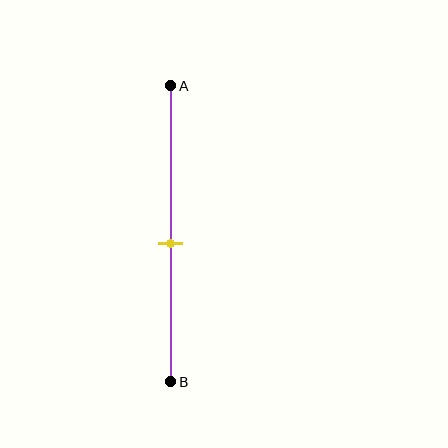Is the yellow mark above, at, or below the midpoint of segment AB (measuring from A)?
The yellow mark is below the midpoint of segment AB.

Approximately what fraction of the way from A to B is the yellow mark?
The yellow mark is approximately 55% of the way from A to B.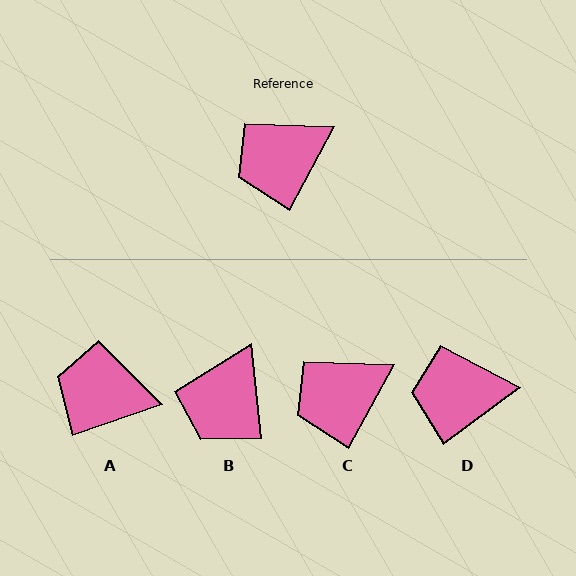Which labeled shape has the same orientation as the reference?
C.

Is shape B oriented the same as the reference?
No, it is off by about 34 degrees.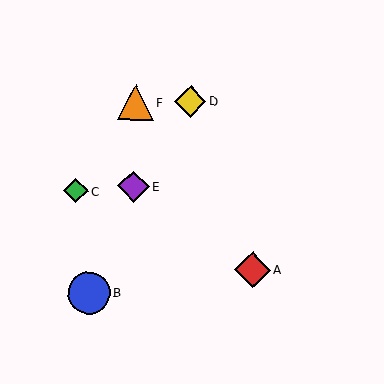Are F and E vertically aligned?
Yes, both are at x≈136.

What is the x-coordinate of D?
Object D is at x≈190.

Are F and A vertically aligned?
No, F is at x≈136 and A is at x≈252.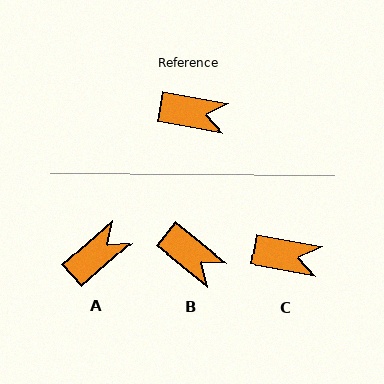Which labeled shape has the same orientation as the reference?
C.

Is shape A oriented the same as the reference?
No, it is off by about 52 degrees.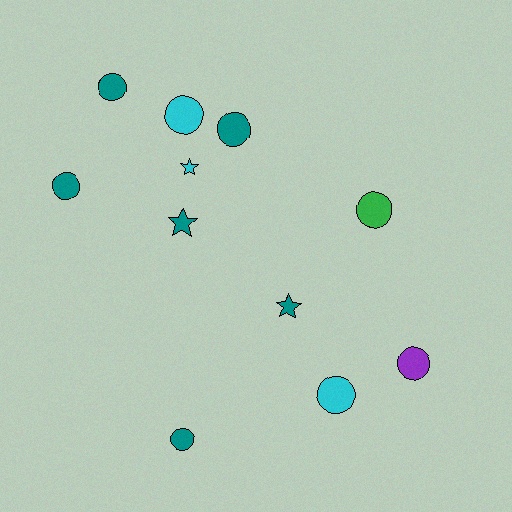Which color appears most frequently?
Teal, with 6 objects.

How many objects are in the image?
There are 11 objects.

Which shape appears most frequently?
Circle, with 8 objects.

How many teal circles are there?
There are 4 teal circles.